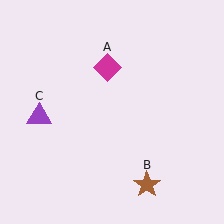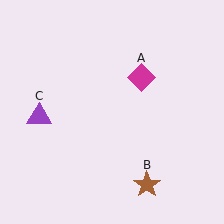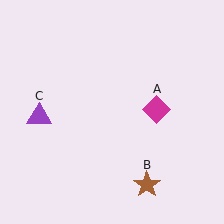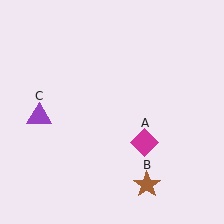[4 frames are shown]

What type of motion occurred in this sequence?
The magenta diamond (object A) rotated clockwise around the center of the scene.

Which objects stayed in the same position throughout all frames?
Brown star (object B) and purple triangle (object C) remained stationary.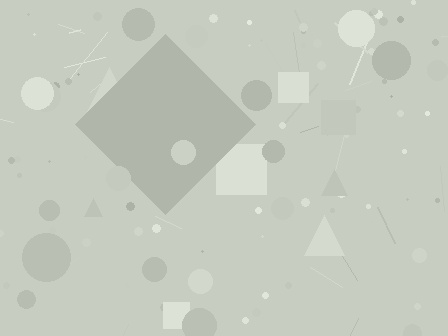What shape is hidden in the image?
A diamond is hidden in the image.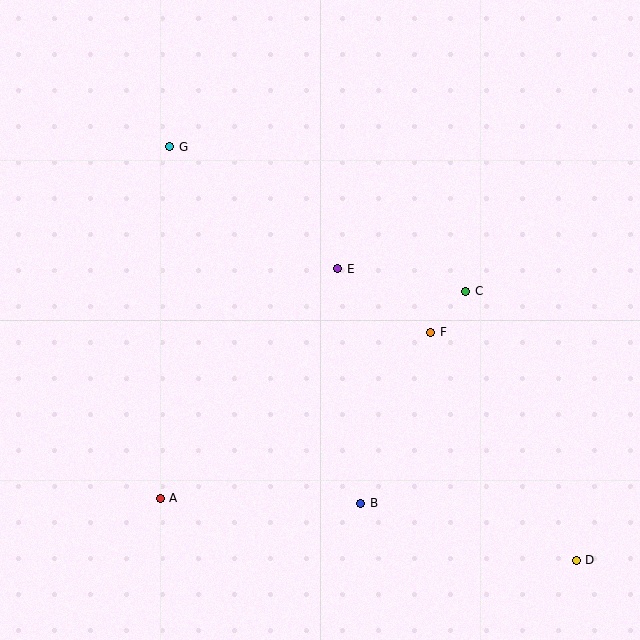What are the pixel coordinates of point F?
Point F is at (431, 332).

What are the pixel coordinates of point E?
Point E is at (338, 269).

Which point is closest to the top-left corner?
Point G is closest to the top-left corner.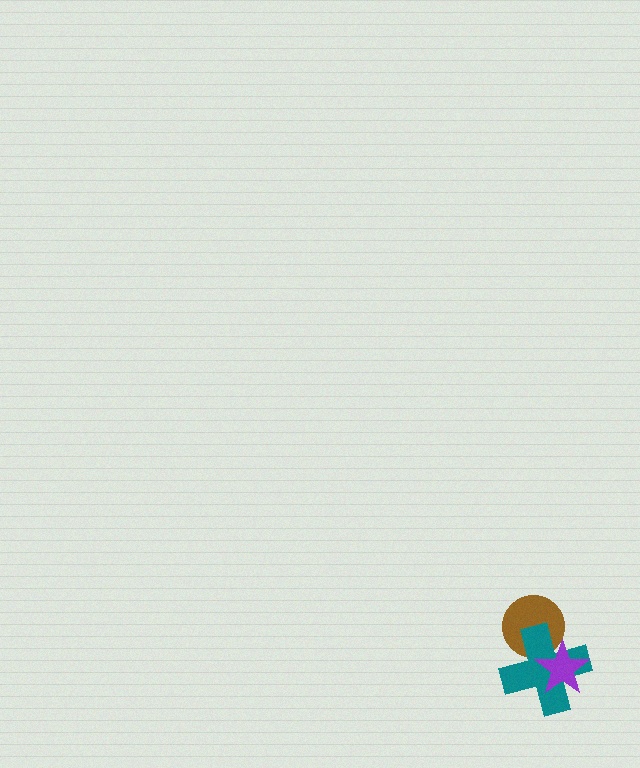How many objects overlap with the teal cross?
2 objects overlap with the teal cross.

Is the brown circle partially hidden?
Yes, it is partially covered by another shape.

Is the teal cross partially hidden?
Yes, it is partially covered by another shape.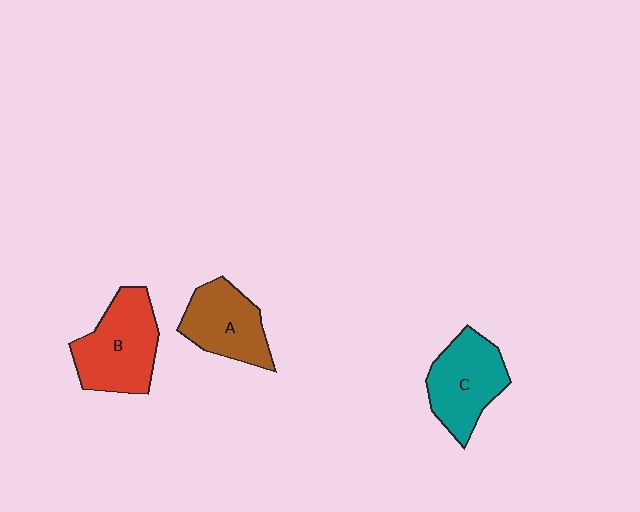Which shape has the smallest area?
Shape A (brown).